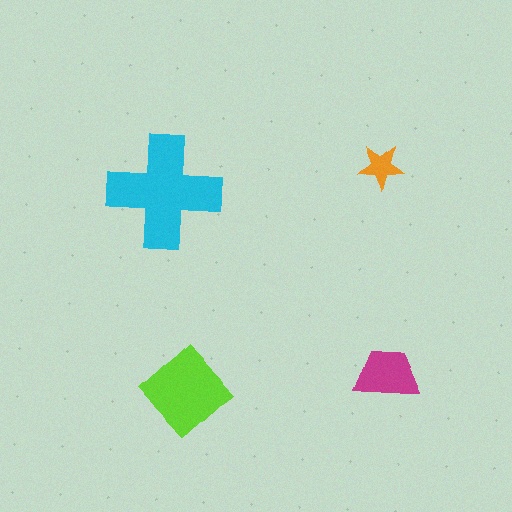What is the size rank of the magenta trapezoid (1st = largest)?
3rd.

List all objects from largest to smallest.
The cyan cross, the lime diamond, the magenta trapezoid, the orange star.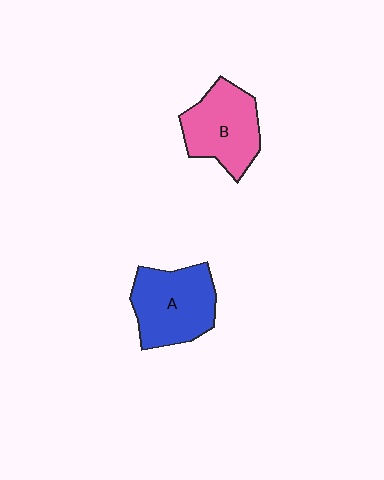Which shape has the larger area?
Shape A (blue).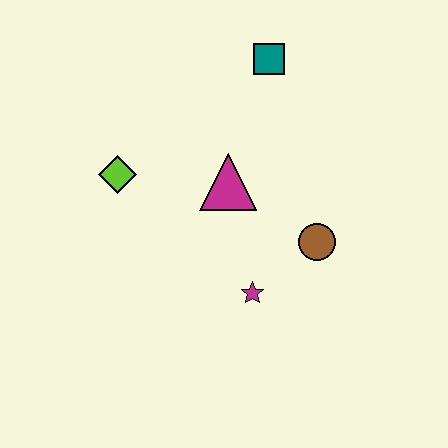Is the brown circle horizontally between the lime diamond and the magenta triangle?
No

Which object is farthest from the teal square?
The magenta star is farthest from the teal square.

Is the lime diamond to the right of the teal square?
No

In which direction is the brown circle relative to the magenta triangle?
The brown circle is to the right of the magenta triangle.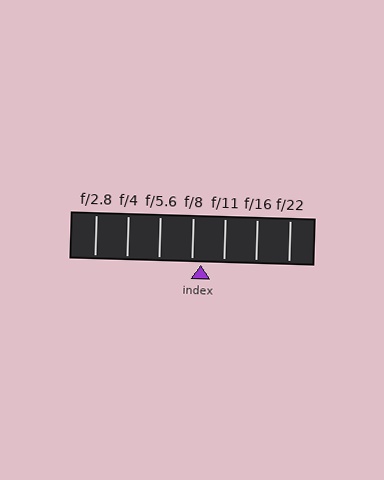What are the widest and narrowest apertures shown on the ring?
The widest aperture shown is f/2.8 and the narrowest is f/22.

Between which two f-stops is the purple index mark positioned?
The index mark is between f/8 and f/11.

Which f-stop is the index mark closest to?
The index mark is closest to f/8.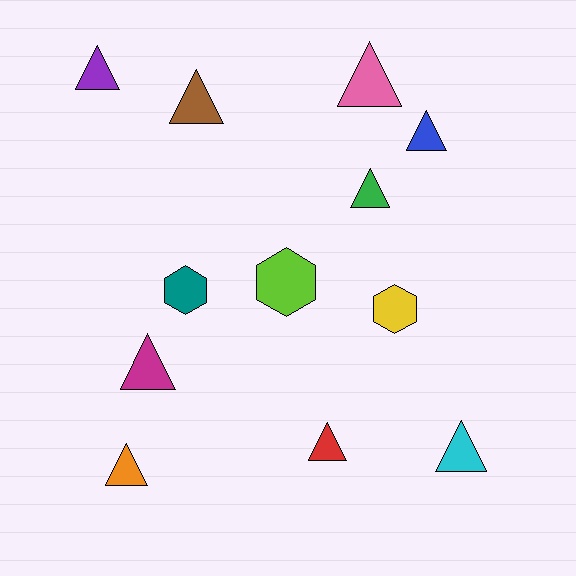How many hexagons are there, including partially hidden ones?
There are 3 hexagons.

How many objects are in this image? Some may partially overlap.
There are 12 objects.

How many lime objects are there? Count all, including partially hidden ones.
There is 1 lime object.